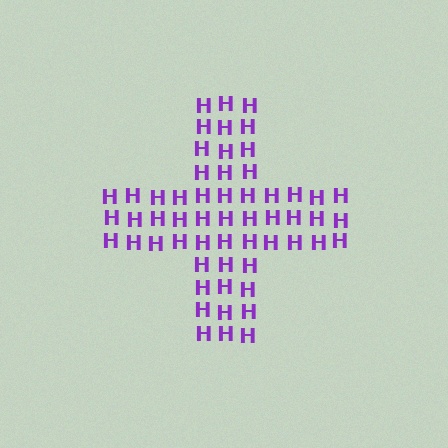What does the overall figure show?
The overall figure shows a cross.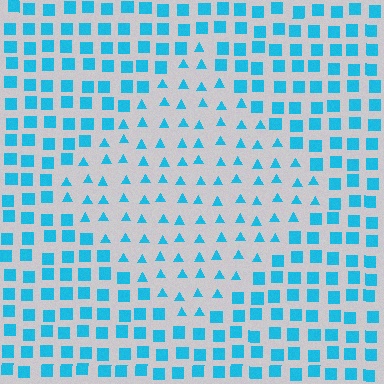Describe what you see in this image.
The image is filled with small cyan elements arranged in a uniform grid. A diamond-shaped region contains triangles, while the surrounding area contains squares. The boundary is defined purely by the change in element shape.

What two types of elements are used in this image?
The image uses triangles inside the diamond region and squares outside it.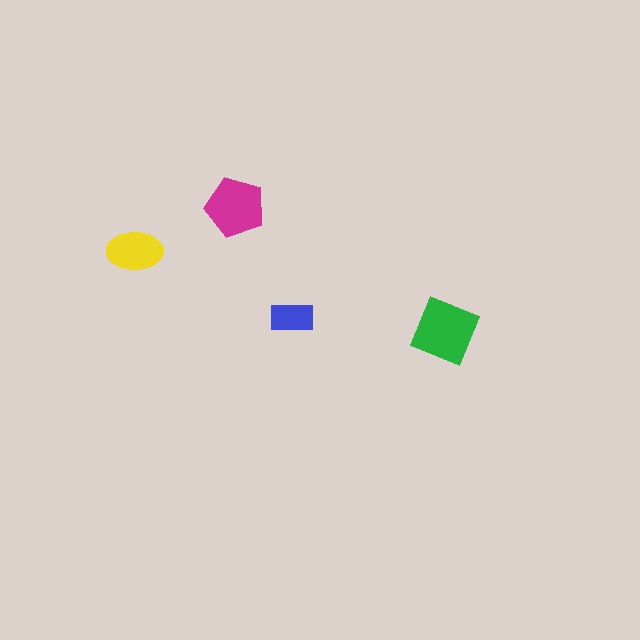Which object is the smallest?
The blue rectangle.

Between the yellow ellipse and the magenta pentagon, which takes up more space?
The magenta pentagon.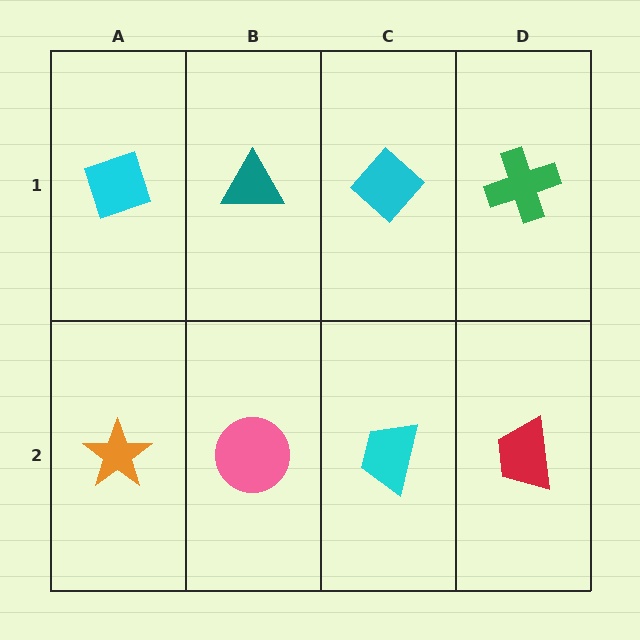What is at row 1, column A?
A cyan diamond.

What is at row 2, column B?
A pink circle.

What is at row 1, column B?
A teal triangle.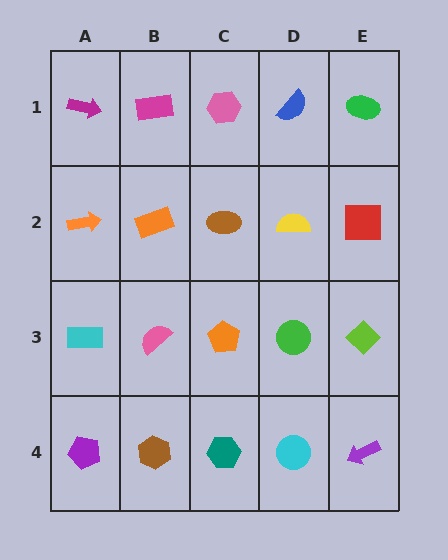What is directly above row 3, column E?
A red square.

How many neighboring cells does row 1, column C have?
3.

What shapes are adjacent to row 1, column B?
An orange rectangle (row 2, column B), a magenta arrow (row 1, column A), a pink hexagon (row 1, column C).